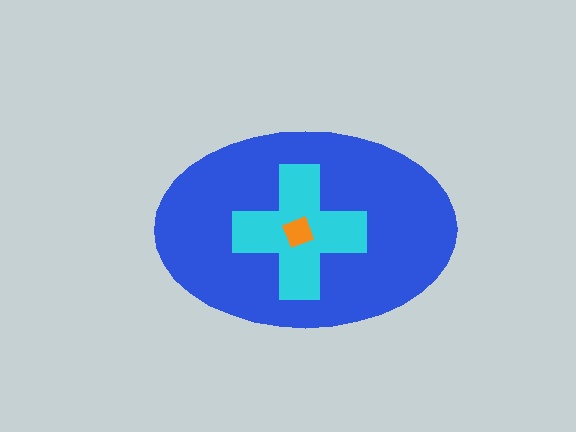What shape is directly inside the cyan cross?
The orange diamond.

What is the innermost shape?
The orange diamond.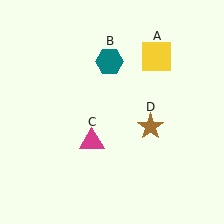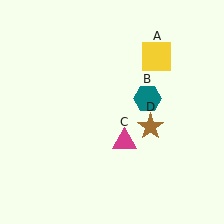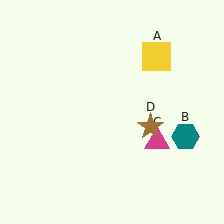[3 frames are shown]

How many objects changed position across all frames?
2 objects changed position: teal hexagon (object B), magenta triangle (object C).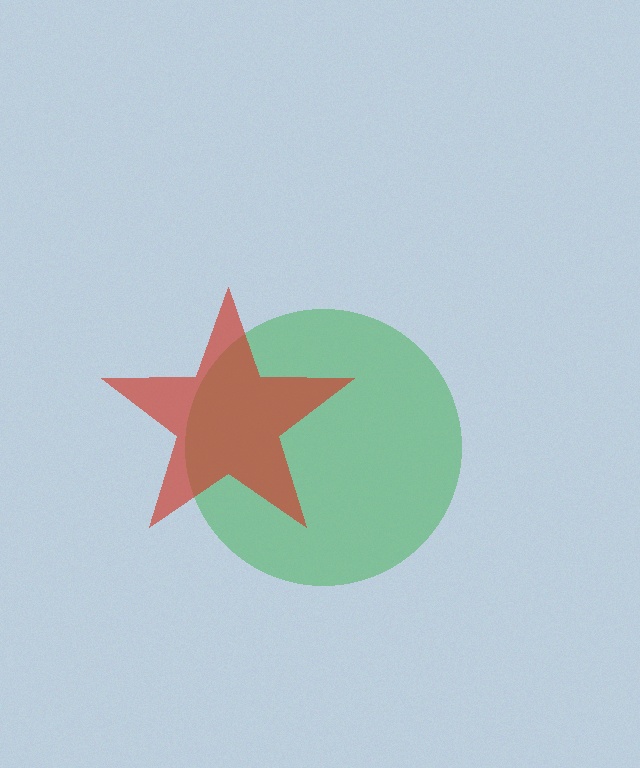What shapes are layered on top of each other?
The layered shapes are: a green circle, a red star.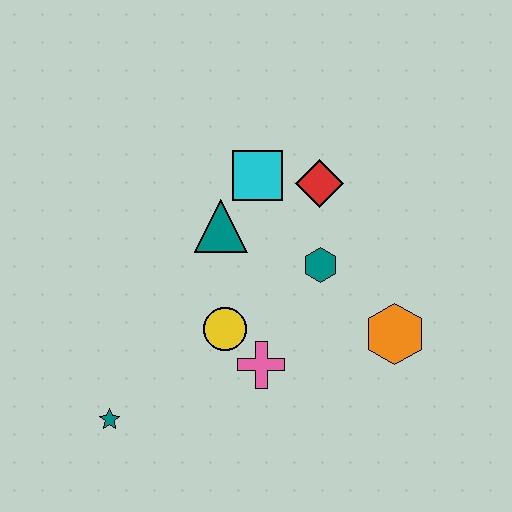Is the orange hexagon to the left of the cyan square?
No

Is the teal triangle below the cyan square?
Yes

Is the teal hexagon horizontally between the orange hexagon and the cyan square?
Yes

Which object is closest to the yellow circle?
The pink cross is closest to the yellow circle.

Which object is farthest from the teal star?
The red diamond is farthest from the teal star.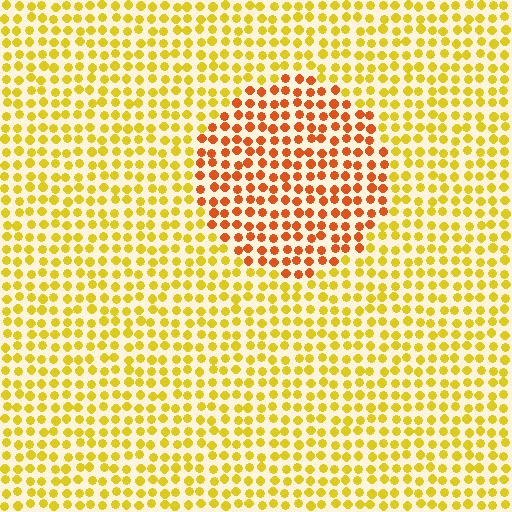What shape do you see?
I see a circle.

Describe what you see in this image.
The image is filled with small yellow elements in a uniform arrangement. A circle-shaped region is visible where the elements are tinted to a slightly different hue, forming a subtle color boundary.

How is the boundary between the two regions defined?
The boundary is defined purely by a slight shift in hue (about 38 degrees). Spacing, size, and orientation are identical on both sides.